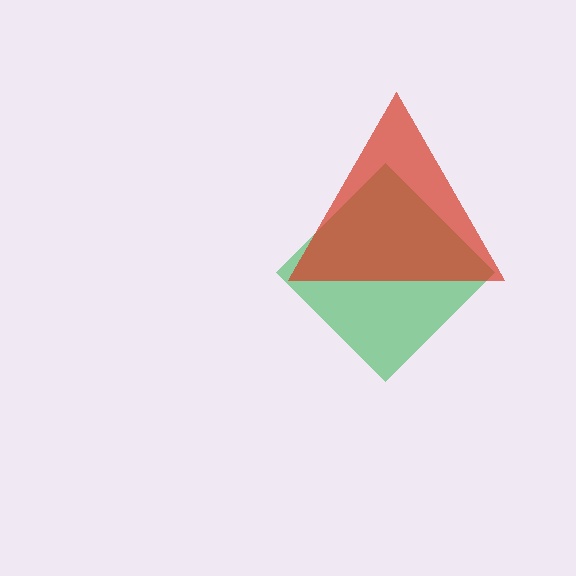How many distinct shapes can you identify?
There are 2 distinct shapes: a green diamond, a red triangle.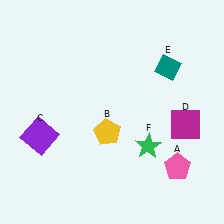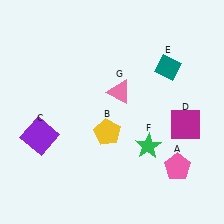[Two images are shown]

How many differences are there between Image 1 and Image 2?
There is 1 difference between the two images.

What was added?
A pink triangle (G) was added in Image 2.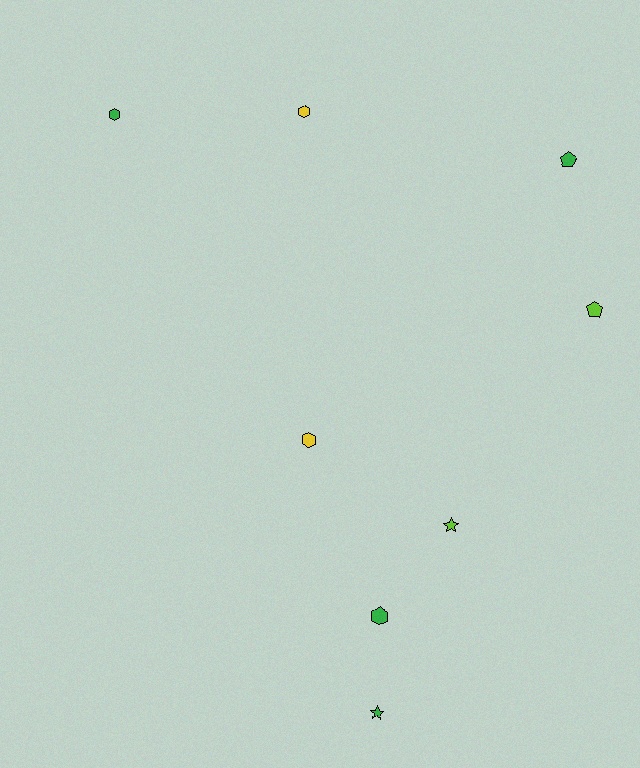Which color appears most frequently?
Green, with 4 objects.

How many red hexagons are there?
There are no red hexagons.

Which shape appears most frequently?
Hexagon, with 4 objects.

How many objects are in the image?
There are 8 objects.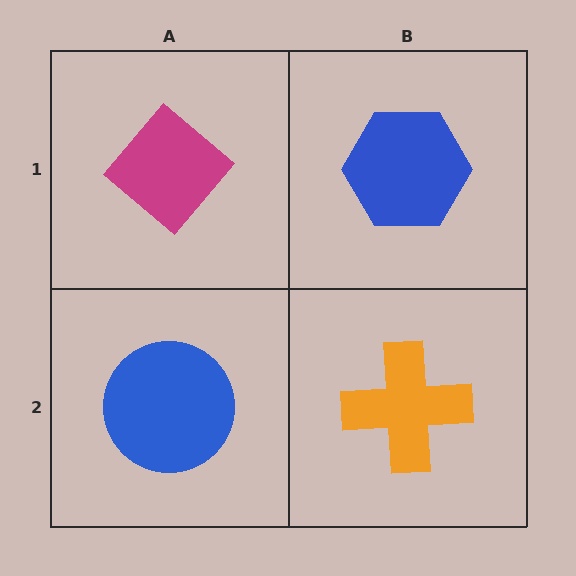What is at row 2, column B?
An orange cross.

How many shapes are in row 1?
2 shapes.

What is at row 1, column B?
A blue hexagon.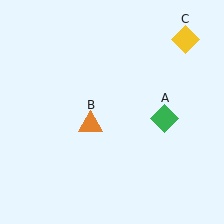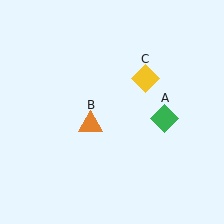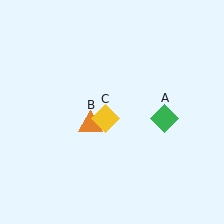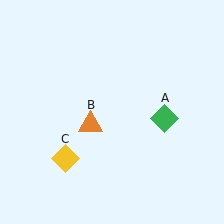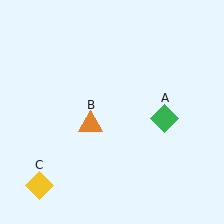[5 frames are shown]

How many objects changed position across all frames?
1 object changed position: yellow diamond (object C).